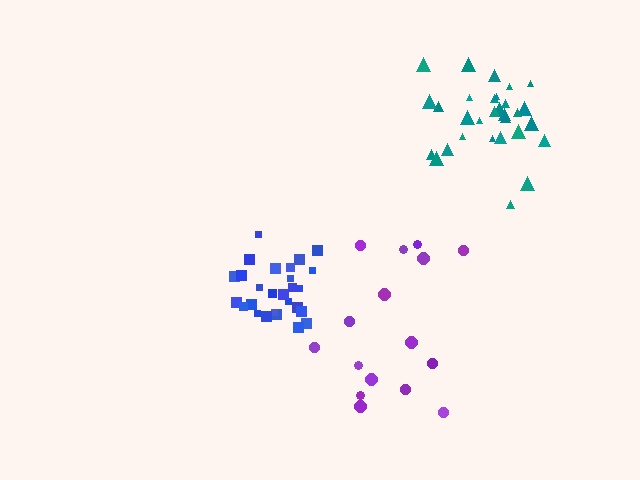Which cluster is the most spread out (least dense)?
Purple.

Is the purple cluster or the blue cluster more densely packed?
Blue.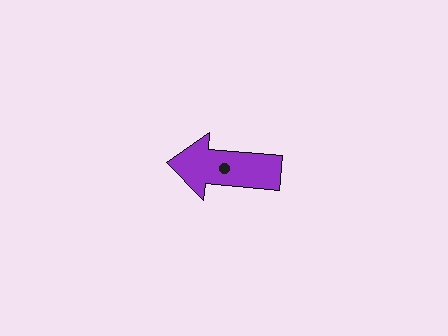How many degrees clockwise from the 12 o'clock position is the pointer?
Approximately 275 degrees.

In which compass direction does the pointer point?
West.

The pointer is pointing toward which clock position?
Roughly 9 o'clock.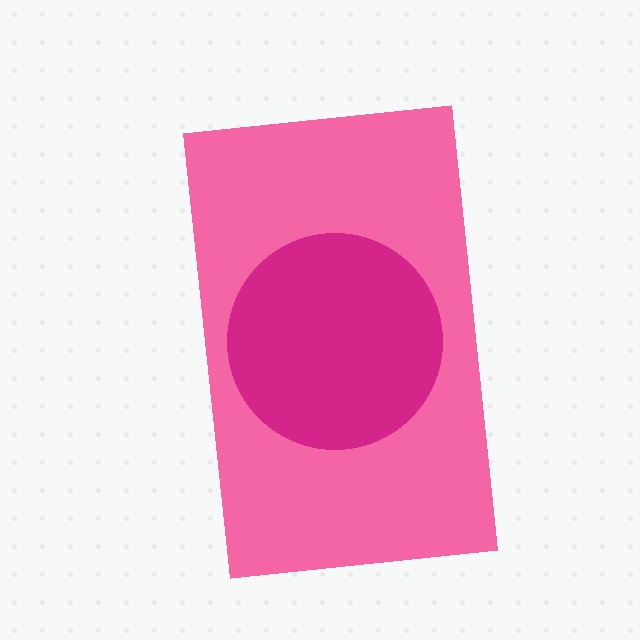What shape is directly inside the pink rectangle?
The magenta circle.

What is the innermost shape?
The magenta circle.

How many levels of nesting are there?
2.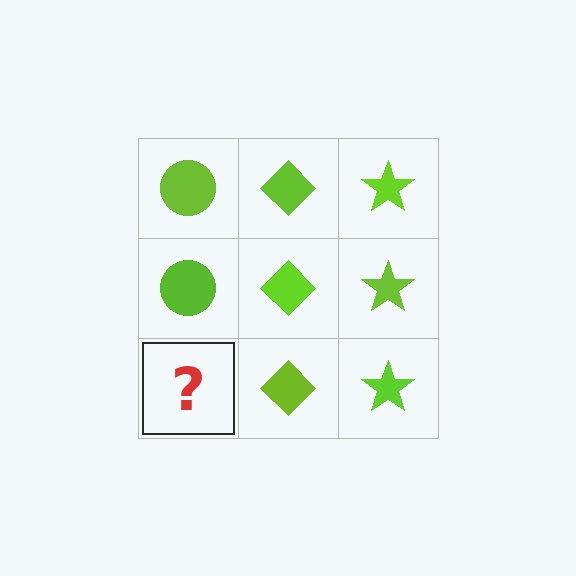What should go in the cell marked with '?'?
The missing cell should contain a lime circle.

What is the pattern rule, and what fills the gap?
The rule is that each column has a consistent shape. The gap should be filled with a lime circle.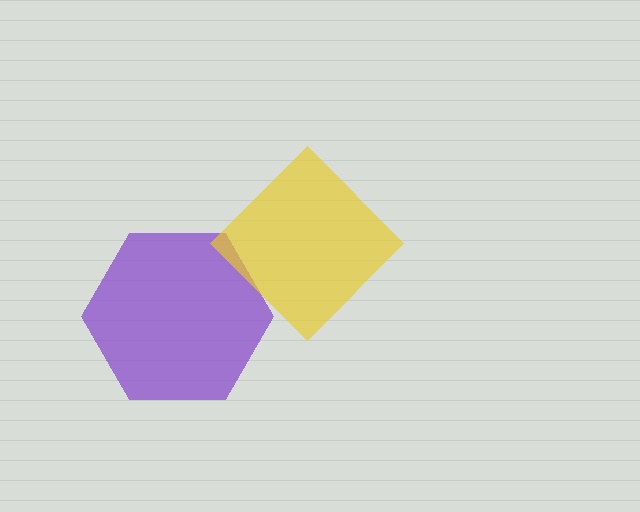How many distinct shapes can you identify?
There are 2 distinct shapes: a purple hexagon, a yellow diamond.